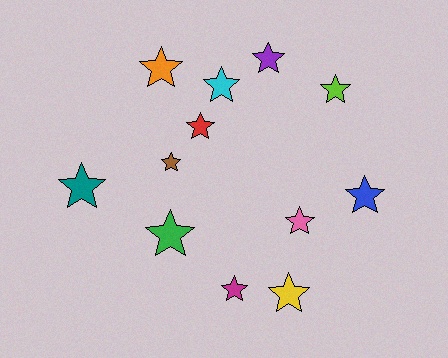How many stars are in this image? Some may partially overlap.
There are 12 stars.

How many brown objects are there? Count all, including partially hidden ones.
There is 1 brown object.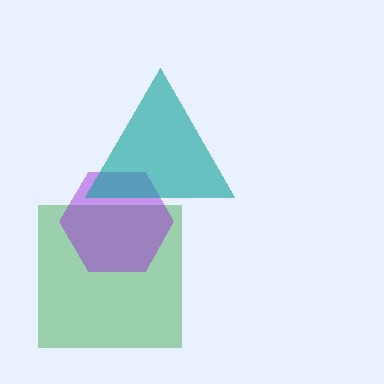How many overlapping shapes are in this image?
There are 3 overlapping shapes in the image.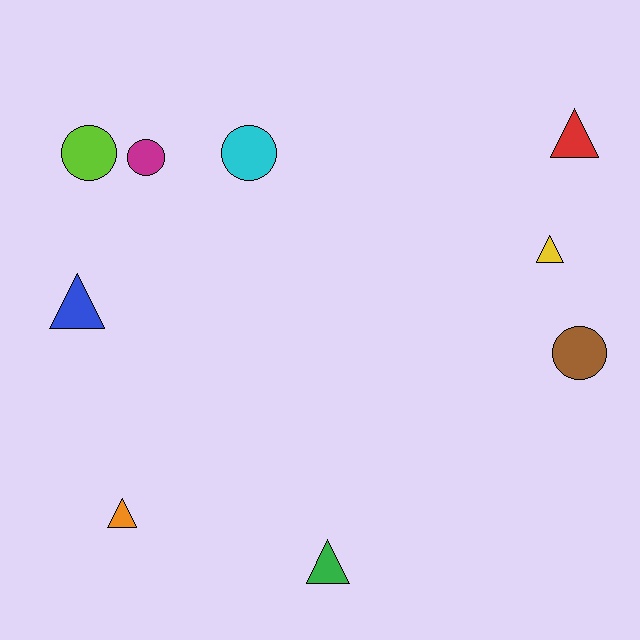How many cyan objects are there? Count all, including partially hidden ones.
There is 1 cyan object.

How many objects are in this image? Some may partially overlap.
There are 9 objects.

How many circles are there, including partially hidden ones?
There are 4 circles.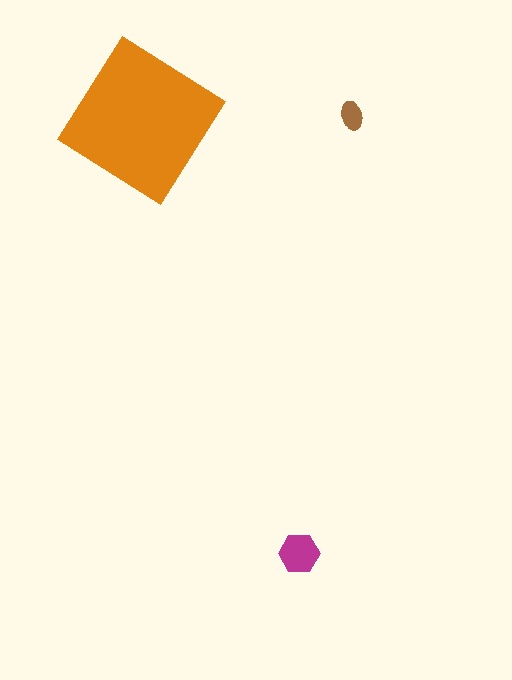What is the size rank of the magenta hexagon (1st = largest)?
2nd.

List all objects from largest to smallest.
The orange diamond, the magenta hexagon, the brown ellipse.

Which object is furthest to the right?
The brown ellipse is rightmost.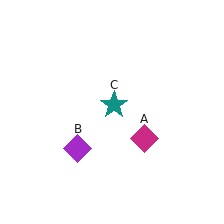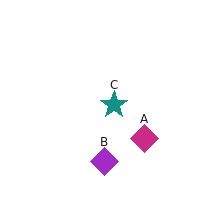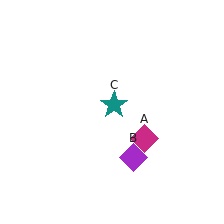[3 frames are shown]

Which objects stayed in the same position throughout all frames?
Magenta diamond (object A) and teal star (object C) remained stationary.